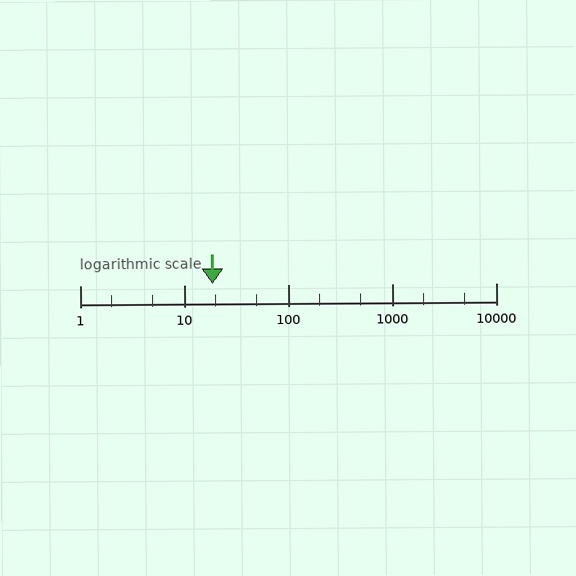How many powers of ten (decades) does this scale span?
The scale spans 4 decades, from 1 to 10000.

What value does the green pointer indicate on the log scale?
The pointer indicates approximately 19.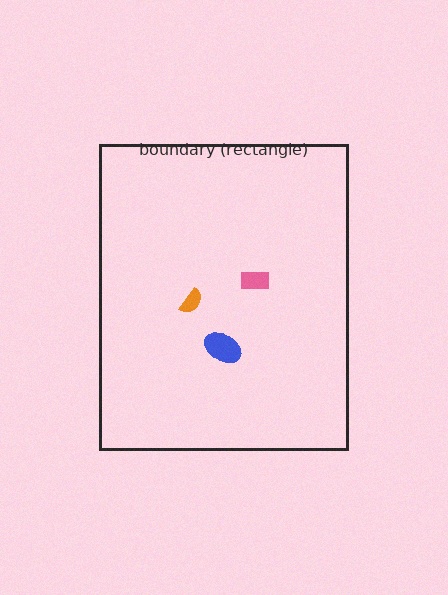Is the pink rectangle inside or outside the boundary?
Inside.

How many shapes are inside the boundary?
3 inside, 0 outside.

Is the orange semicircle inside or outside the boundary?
Inside.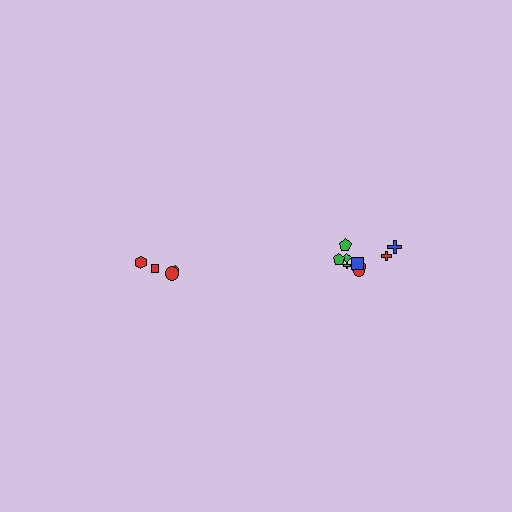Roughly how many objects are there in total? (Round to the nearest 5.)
Roughly 15 objects in total.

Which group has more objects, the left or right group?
The right group.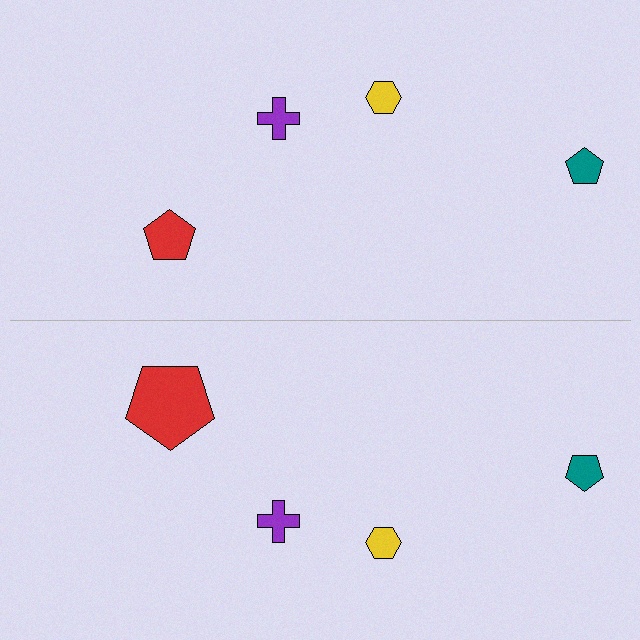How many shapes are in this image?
There are 8 shapes in this image.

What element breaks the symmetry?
The red pentagon on the bottom side has a different size than its mirror counterpart.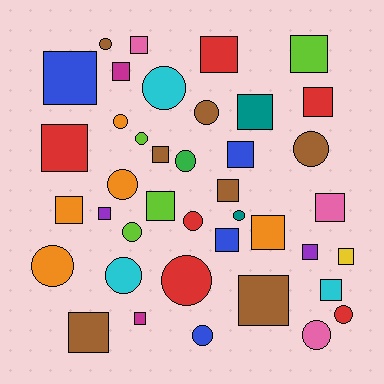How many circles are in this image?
There are 17 circles.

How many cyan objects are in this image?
There are 3 cyan objects.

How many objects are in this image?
There are 40 objects.